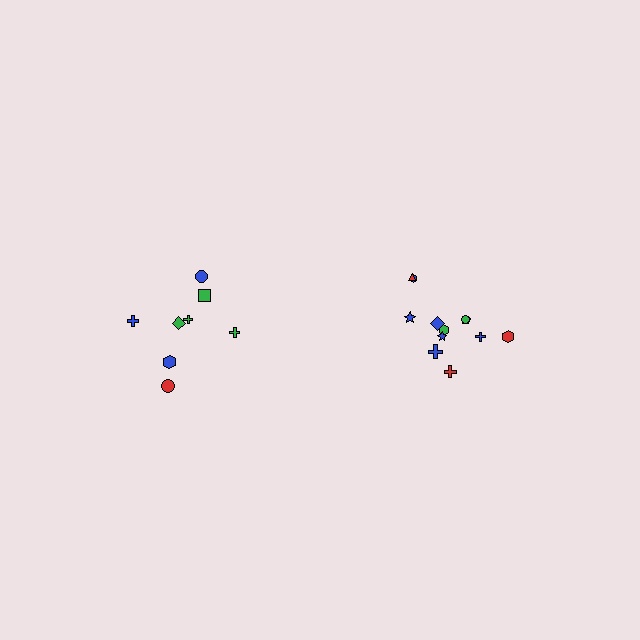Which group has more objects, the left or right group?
The right group.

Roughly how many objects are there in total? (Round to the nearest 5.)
Roughly 20 objects in total.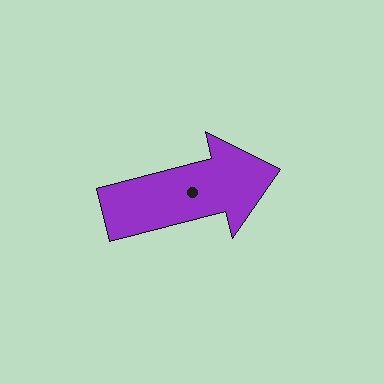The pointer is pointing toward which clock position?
Roughly 3 o'clock.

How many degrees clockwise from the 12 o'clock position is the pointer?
Approximately 76 degrees.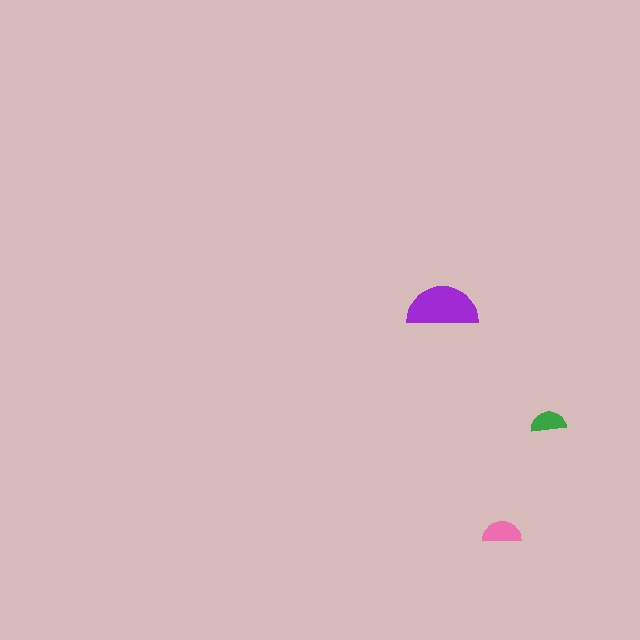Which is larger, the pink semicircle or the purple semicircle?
The purple one.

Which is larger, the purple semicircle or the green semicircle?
The purple one.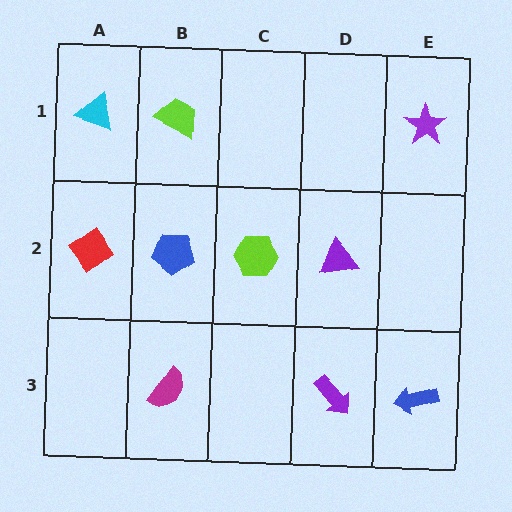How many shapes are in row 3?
3 shapes.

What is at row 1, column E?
A purple star.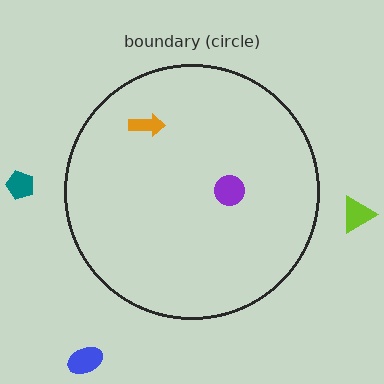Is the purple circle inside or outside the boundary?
Inside.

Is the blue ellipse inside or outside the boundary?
Outside.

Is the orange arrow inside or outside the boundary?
Inside.